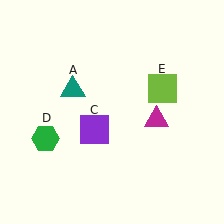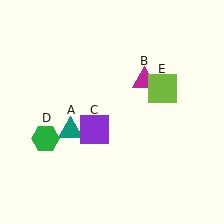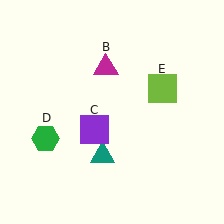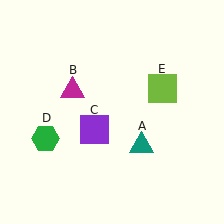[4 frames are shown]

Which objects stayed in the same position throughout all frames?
Purple square (object C) and green hexagon (object D) and lime square (object E) remained stationary.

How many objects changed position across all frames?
2 objects changed position: teal triangle (object A), magenta triangle (object B).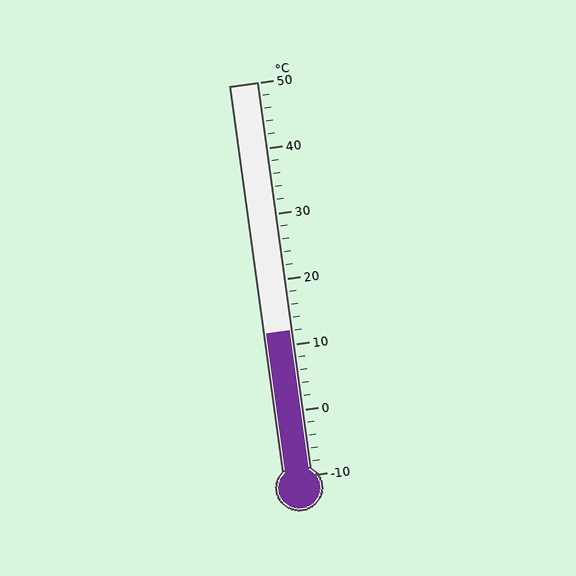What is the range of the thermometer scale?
The thermometer scale ranges from -10°C to 50°C.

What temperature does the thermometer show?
The thermometer shows approximately 12°C.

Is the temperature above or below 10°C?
The temperature is above 10°C.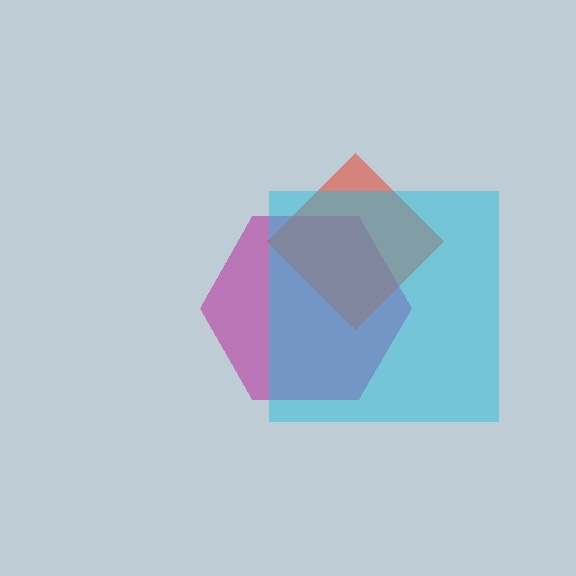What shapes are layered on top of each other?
The layered shapes are: a magenta hexagon, a red diamond, a cyan square.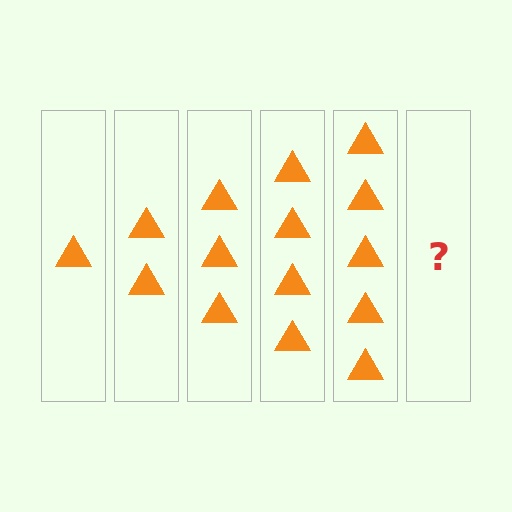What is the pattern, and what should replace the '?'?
The pattern is that each step adds one more triangle. The '?' should be 6 triangles.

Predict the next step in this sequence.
The next step is 6 triangles.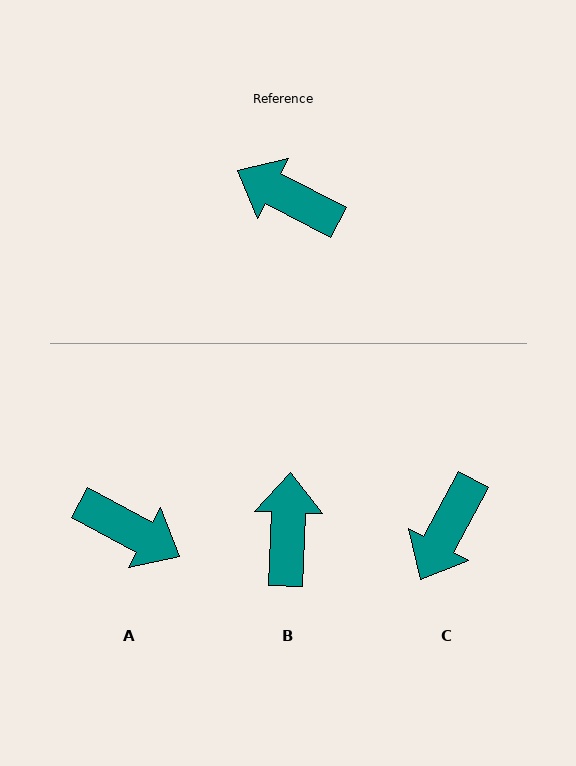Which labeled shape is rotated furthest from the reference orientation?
A, about 179 degrees away.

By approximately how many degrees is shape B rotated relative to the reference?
Approximately 65 degrees clockwise.